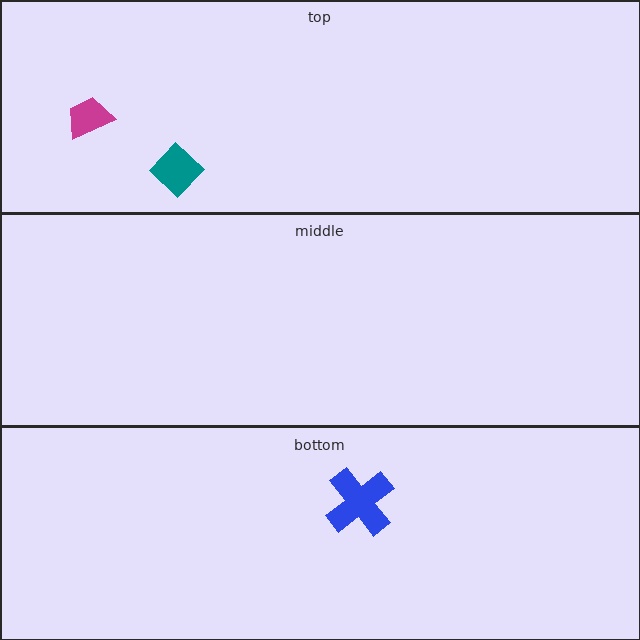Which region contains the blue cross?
The bottom region.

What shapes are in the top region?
The teal diamond, the magenta trapezoid.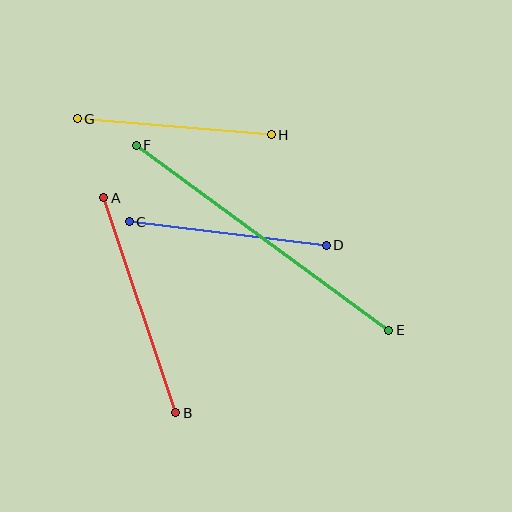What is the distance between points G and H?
The distance is approximately 195 pixels.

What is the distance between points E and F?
The distance is approximately 313 pixels.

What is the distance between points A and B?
The distance is approximately 227 pixels.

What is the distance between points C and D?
The distance is approximately 198 pixels.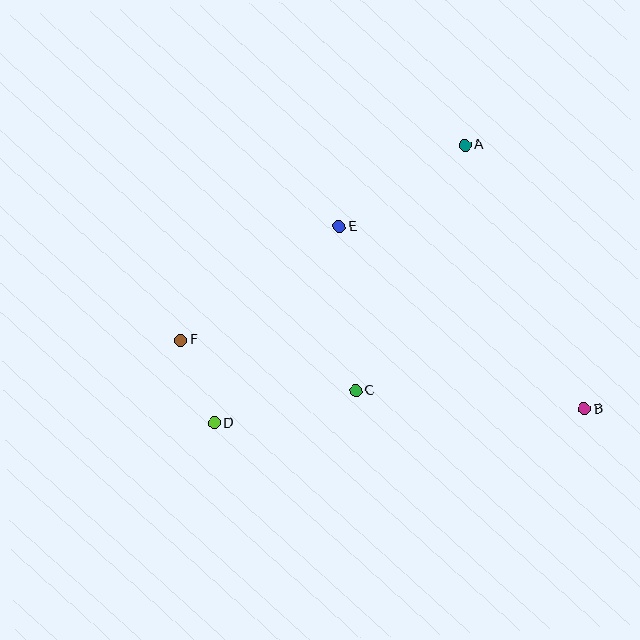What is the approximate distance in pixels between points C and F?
The distance between C and F is approximately 183 pixels.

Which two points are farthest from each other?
Points B and F are farthest from each other.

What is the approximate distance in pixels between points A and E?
The distance between A and E is approximately 150 pixels.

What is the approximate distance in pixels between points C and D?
The distance between C and D is approximately 145 pixels.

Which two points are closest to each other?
Points D and F are closest to each other.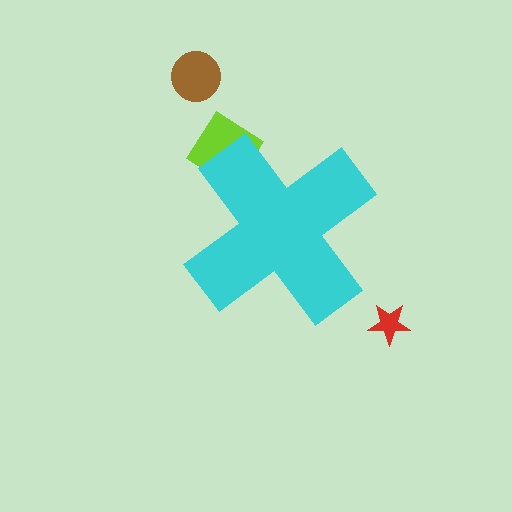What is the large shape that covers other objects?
A cyan cross.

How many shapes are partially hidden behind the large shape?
1 shape is partially hidden.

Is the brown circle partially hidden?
No, the brown circle is fully visible.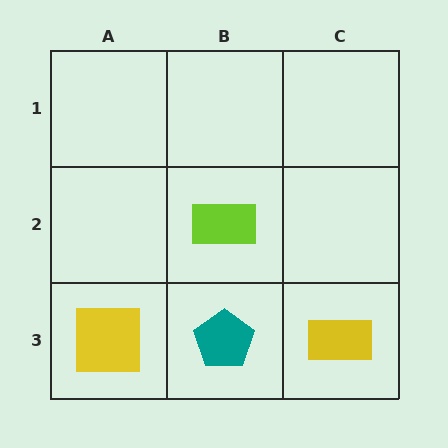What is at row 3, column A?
A yellow square.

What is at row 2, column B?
A lime rectangle.